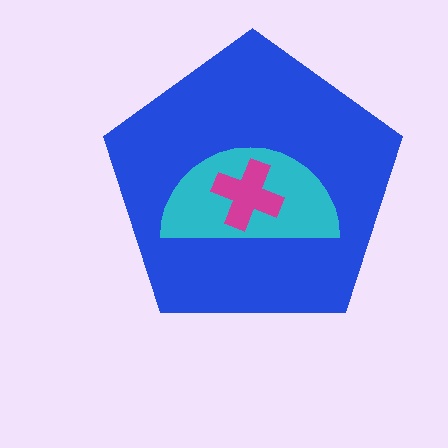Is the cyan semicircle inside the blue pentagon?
Yes.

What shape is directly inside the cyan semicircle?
The magenta cross.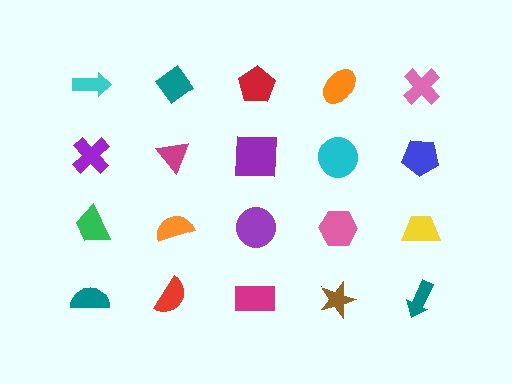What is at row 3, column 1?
A green trapezoid.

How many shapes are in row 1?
5 shapes.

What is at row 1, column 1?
A cyan arrow.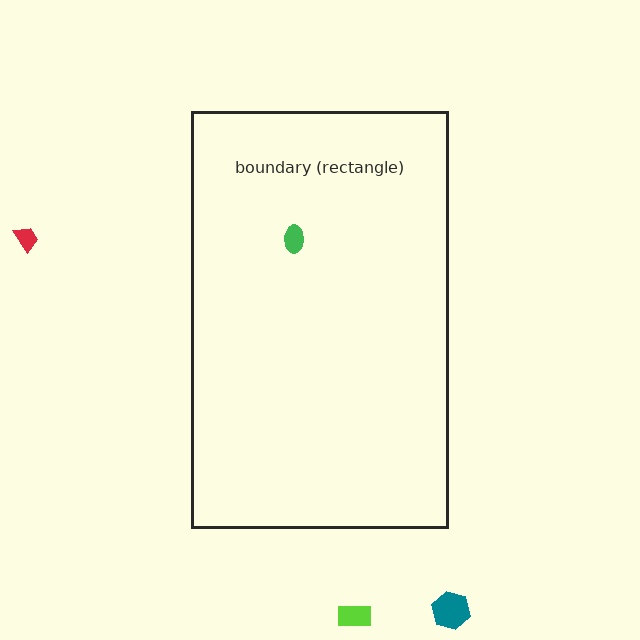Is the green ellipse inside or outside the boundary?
Inside.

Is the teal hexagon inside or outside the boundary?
Outside.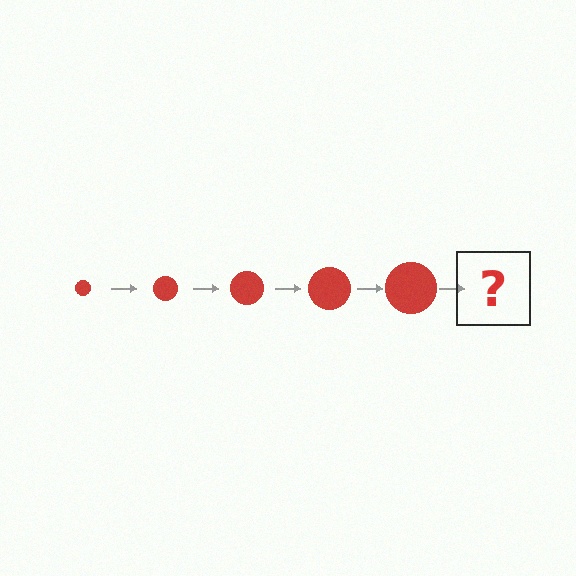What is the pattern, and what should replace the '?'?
The pattern is that the circle gets progressively larger each step. The '?' should be a red circle, larger than the previous one.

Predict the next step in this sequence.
The next step is a red circle, larger than the previous one.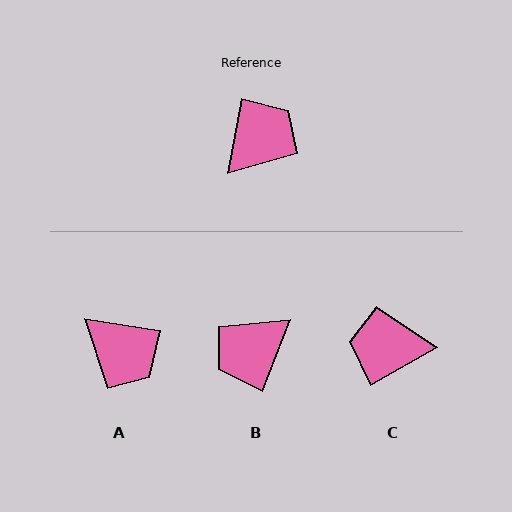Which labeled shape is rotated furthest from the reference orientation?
B, about 169 degrees away.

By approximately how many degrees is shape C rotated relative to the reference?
Approximately 130 degrees counter-clockwise.